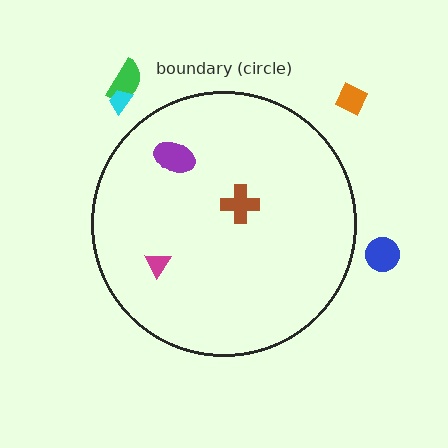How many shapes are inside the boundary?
3 inside, 4 outside.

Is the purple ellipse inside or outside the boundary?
Inside.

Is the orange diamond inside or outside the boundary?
Outside.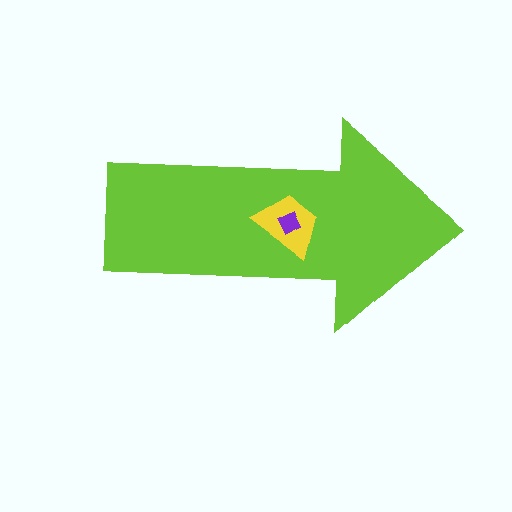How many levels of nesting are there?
3.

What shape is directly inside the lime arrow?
The yellow trapezoid.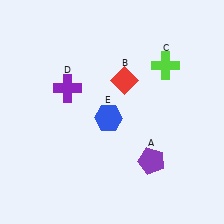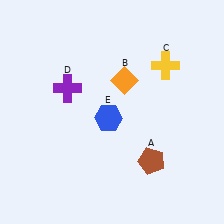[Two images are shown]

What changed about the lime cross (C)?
In Image 1, C is lime. In Image 2, it changed to yellow.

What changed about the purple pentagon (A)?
In Image 1, A is purple. In Image 2, it changed to brown.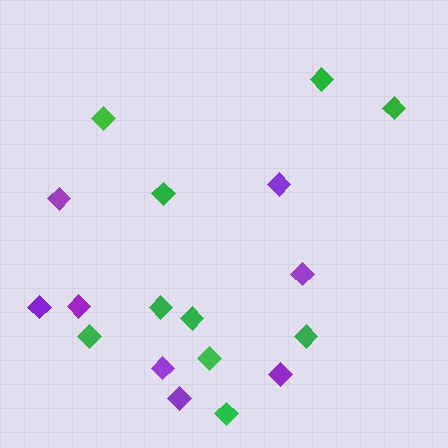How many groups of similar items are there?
There are 2 groups: one group of green diamonds (10) and one group of purple diamonds (8).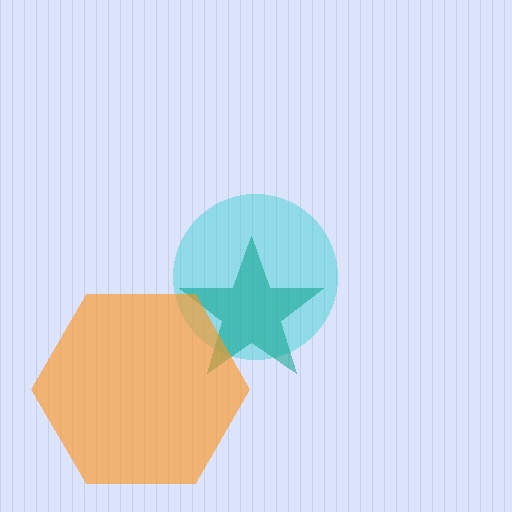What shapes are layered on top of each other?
The layered shapes are: a cyan circle, a teal star, an orange hexagon.